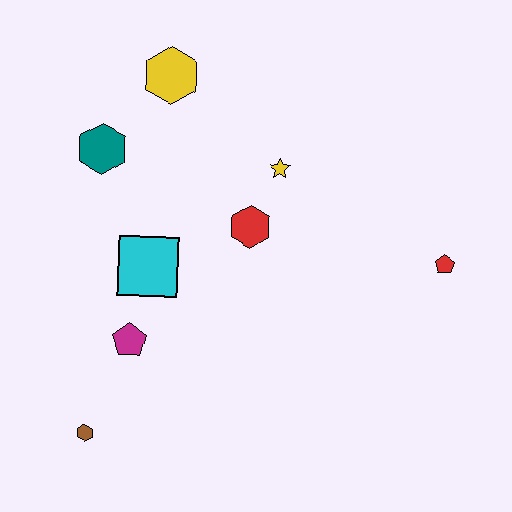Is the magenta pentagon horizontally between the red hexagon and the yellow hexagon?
No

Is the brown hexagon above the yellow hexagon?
No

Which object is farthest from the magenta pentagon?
The red pentagon is farthest from the magenta pentagon.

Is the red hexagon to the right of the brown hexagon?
Yes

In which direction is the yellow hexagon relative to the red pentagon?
The yellow hexagon is to the left of the red pentagon.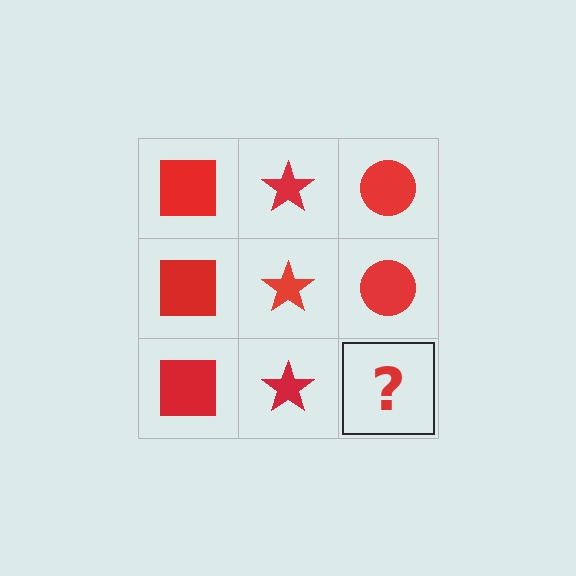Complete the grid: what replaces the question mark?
The question mark should be replaced with a red circle.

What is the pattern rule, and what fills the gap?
The rule is that each column has a consistent shape. The gap should be filled with a red circle.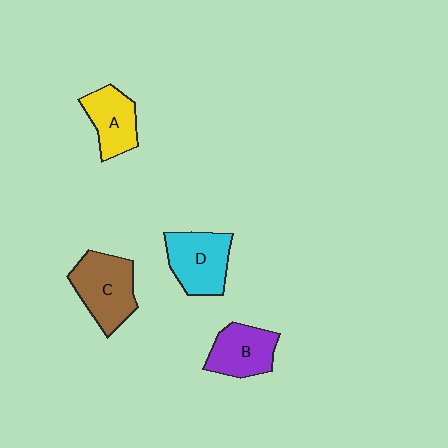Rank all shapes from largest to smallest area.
From largest to smallest: C (brown), D (cyan), B (purple), A (yellow).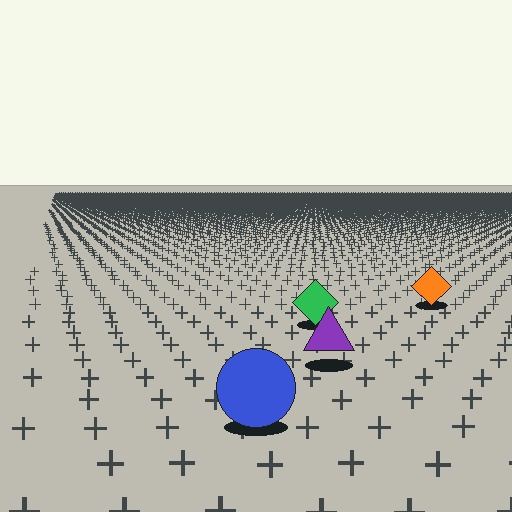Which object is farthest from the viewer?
The orange diamond is farthest from the viewer. It appears smaller and the ground texture around it is denser.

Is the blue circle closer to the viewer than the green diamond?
Yes. The blue circle is closer — you can tell from the texture gradient: the ground texture is coarser near it.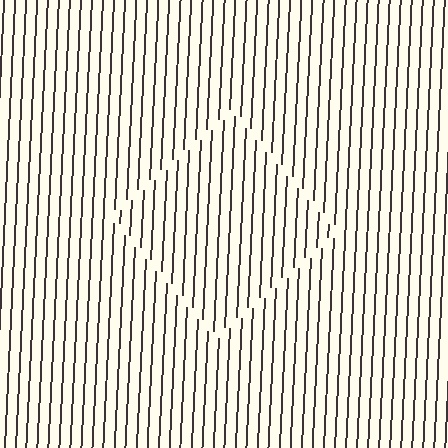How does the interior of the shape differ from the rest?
The interior of the shape contains the same grating, shifted by half a period — the contour is defined by the phase discontinuity where line-ends from the inner and outer gratings abut.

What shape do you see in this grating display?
An illusory square. The interior of the shape contains the same grating, shifted by half a period — the contour is defined by the phase discontinuity where line-ends from the inner and outer gratings abut.